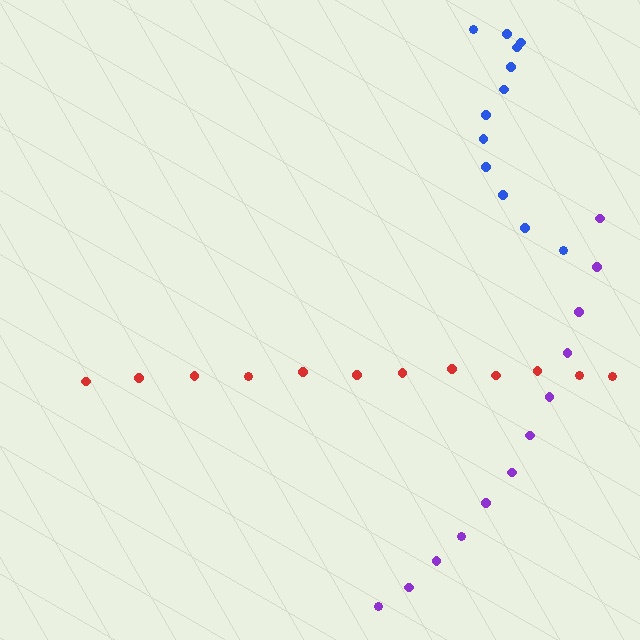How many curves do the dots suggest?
There are 3 distinct paths.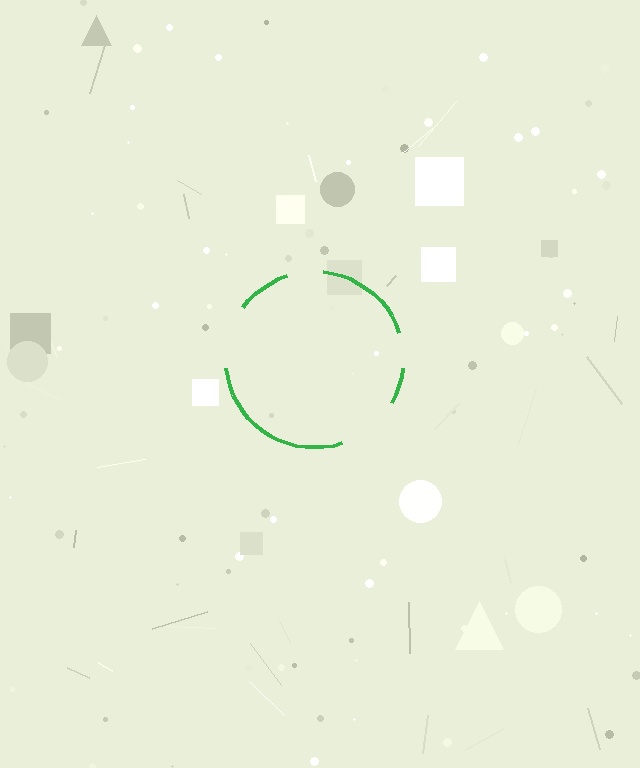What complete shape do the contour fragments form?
The contour fragments form a circle.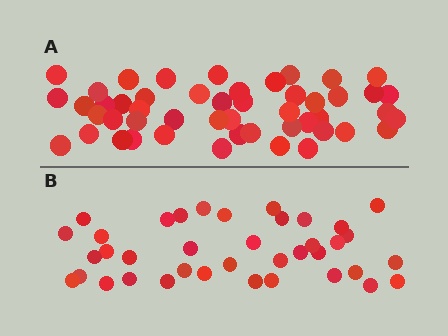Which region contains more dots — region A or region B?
Region A (the top region) has more dots.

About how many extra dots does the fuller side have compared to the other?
Region A has roughly 12 or so more dots than region B.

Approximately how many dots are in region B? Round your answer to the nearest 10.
About 40 dots. (The exact count is 38, which rounds to 40.)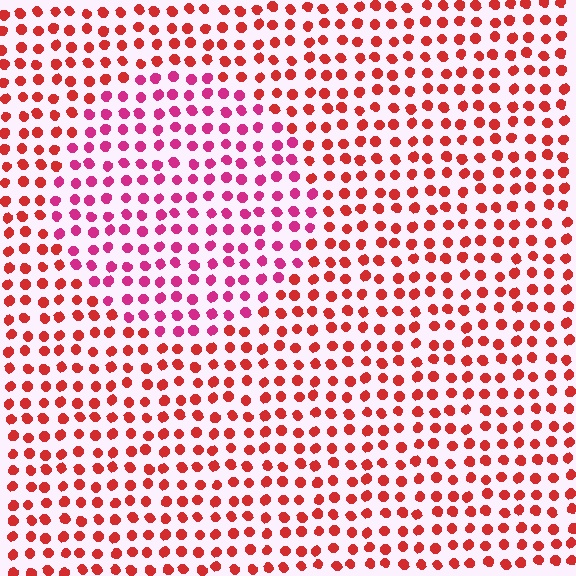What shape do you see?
I see a circle.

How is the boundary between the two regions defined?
The boundary is defined purely by a slight shift in hue (about 34 degrees). Spacing, size, and orientation are identical on both sides.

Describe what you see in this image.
The image is filled with small red elements in a uniform arrangement. A circle-shaped region is visible where the elements are tinted to a slightly different hue, forming a subtle color boundary.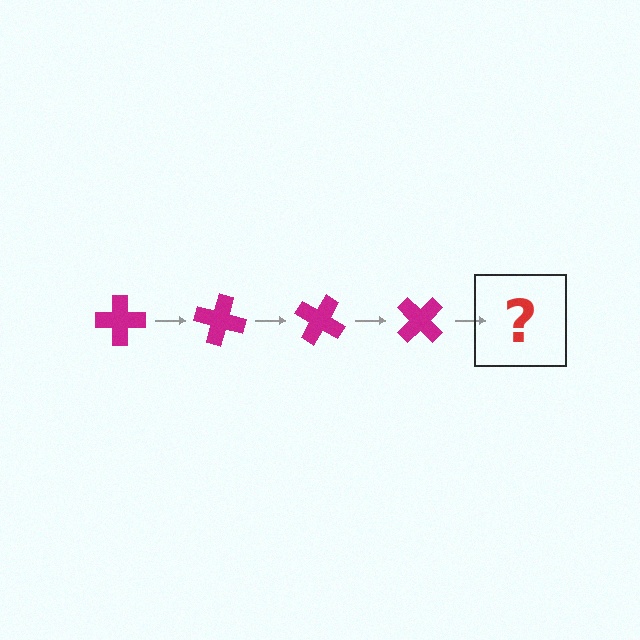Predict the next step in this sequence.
The next step is a magenta cross rotated 60 degrees.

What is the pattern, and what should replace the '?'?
The pattern is that the cross rotates 15 degrees each step. The '?' should be a magenta cross rotated 60 degrees.